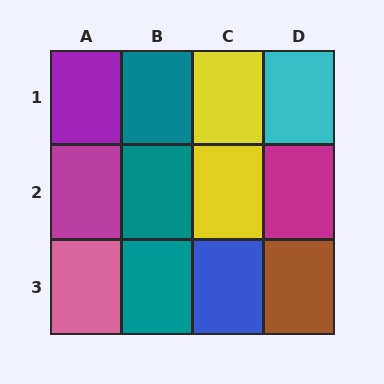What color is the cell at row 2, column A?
Magenta.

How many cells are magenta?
2 cells are magenta.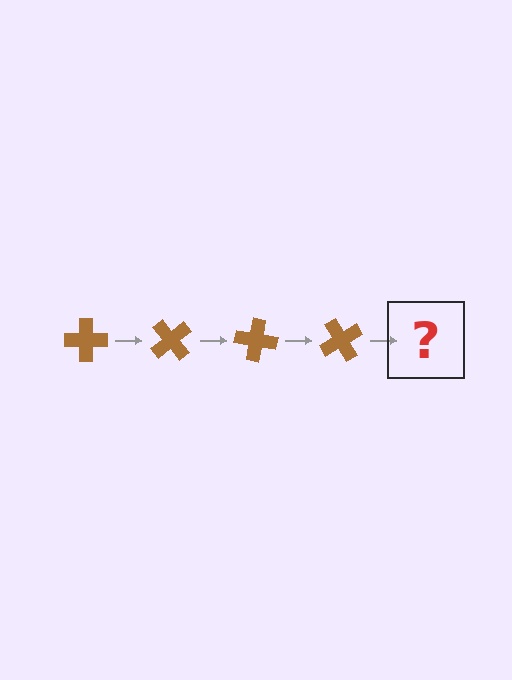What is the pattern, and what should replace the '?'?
The pattern is that the cross rotates 50 degrees each step. The '?' should be a brown cross rotated 200 degrees.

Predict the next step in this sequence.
The next step is a brown cross rotated 200 degrees.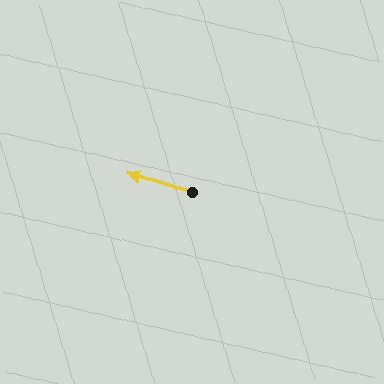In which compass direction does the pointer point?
West.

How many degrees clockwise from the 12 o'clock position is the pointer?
Approximately 288 degrees.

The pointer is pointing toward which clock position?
Roughly 10 o'clock.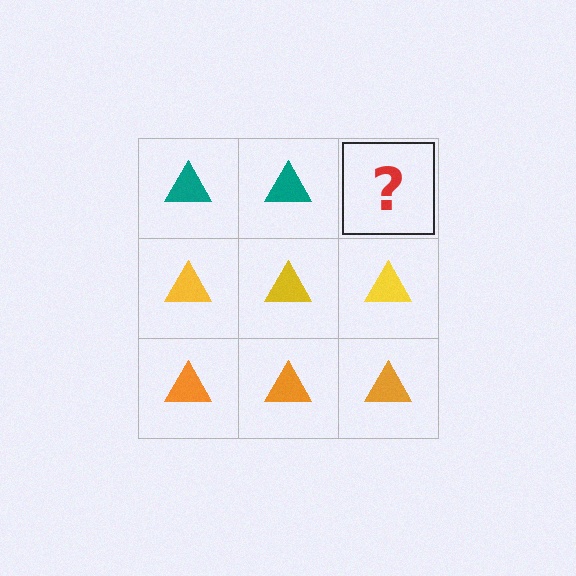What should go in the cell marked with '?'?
The missing cell should contain a teal triangle.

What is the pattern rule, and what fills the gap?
The rule is that each row has a consistent color. The gap should be filled with a teal triangle.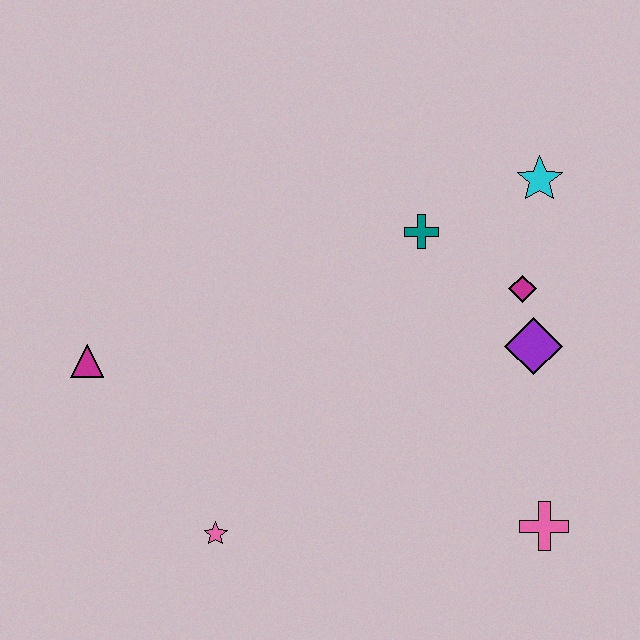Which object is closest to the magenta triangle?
The pink star is closest to the magenta triangle.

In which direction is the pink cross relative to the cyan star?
The pink cross is below the cyan star.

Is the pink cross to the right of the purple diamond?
Yes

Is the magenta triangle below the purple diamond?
Yes